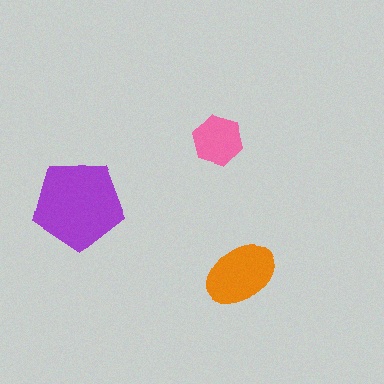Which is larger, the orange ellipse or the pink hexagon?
The orange ellipse.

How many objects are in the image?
There are 3 objects in the image.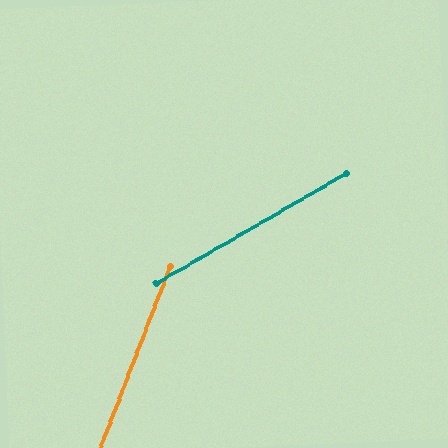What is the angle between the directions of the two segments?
Approximately 39 degrees.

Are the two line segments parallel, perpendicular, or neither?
Neither parallel nor perpendicular — they differ by about 39°.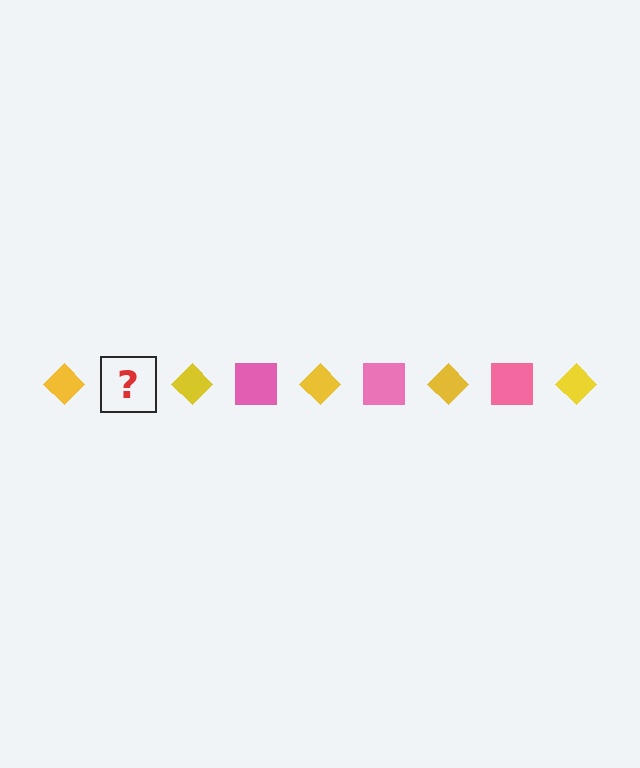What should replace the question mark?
The question mark should be replaced with a pink square.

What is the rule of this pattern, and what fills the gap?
The rule is that the pattern alternates between yellow diamond and pink square. The gap should be filled with a pink square.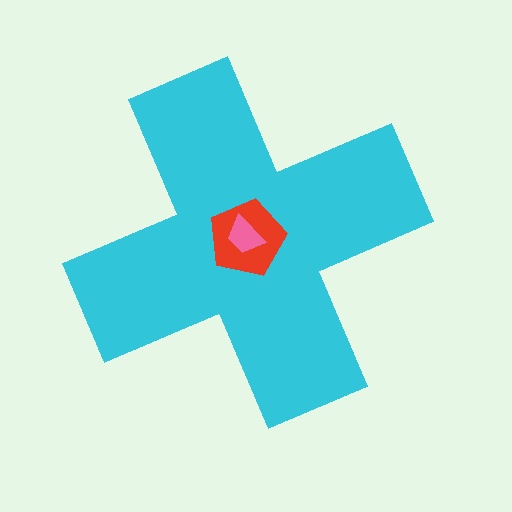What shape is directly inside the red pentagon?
The pink trapezoid.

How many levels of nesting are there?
3.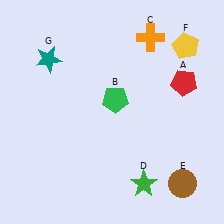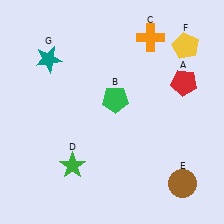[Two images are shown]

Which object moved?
The green star (D) moved left.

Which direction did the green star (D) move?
The green star (D) moved left.